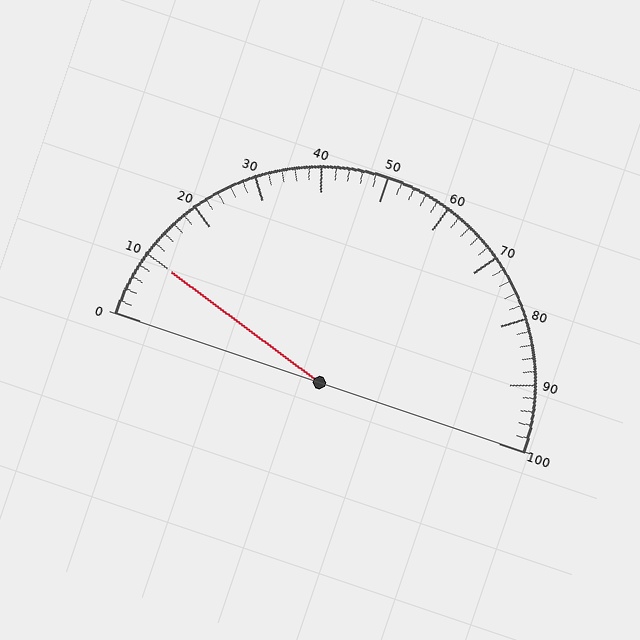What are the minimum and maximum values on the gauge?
The gauge ranges from 0 to 100.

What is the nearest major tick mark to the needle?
The nearest major tick mark is 10.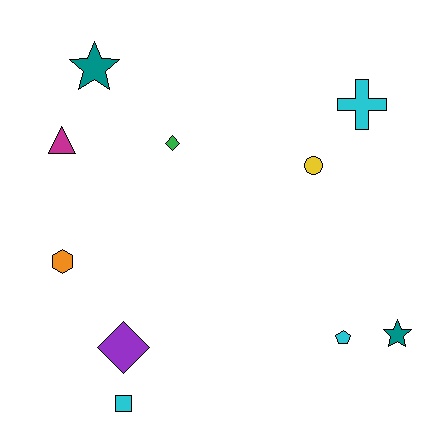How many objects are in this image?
There are 10 objects.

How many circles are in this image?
There is 1 circle.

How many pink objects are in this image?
There are no pink objects.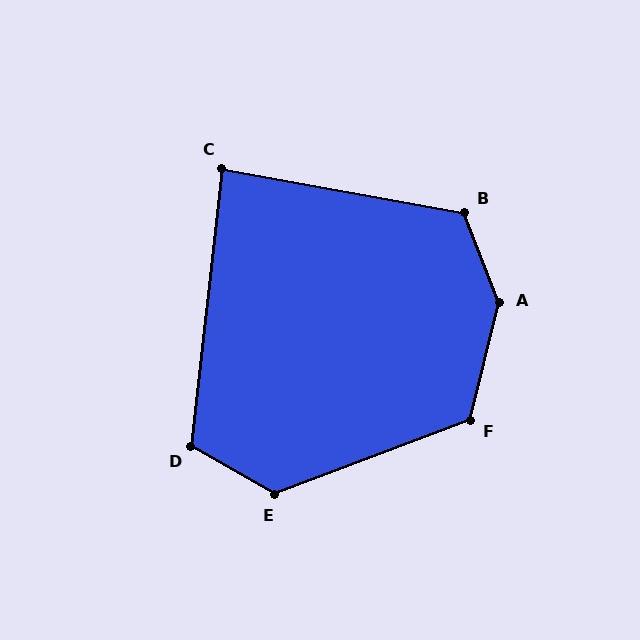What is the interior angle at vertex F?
Approximately 125 degrees (obtuse).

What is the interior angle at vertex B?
Approximately 121 degrees (obtuse).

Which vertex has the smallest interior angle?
C, at approximately 86 degrees.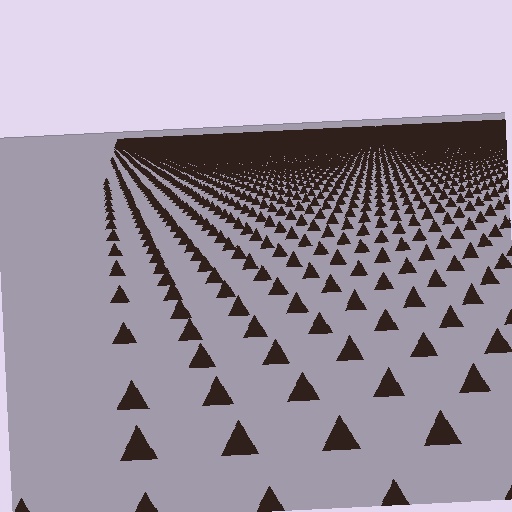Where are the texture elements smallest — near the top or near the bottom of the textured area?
Near the top.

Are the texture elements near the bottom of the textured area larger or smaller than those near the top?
Larger. Near the bottom, elements are closer to the viewer and appear at a bigger on-screen size.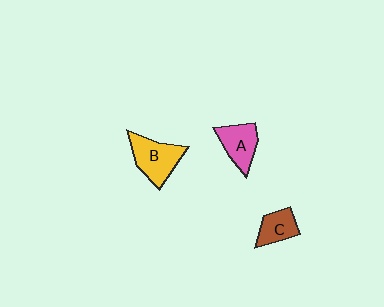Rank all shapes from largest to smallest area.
From largest to smallest: B (yellow), A (pink), C (brown).